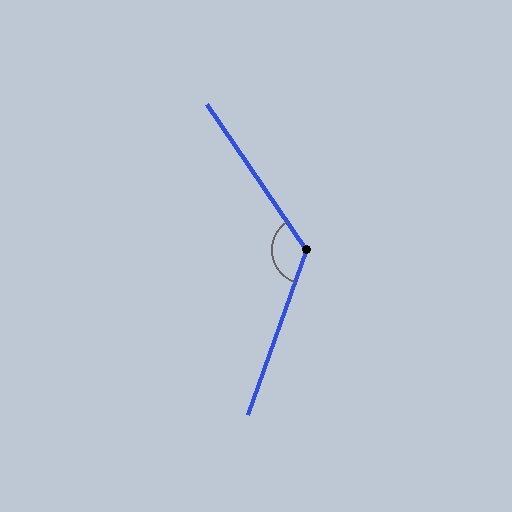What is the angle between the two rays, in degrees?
Approximately 126 degrees.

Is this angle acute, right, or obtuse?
It is obtuse.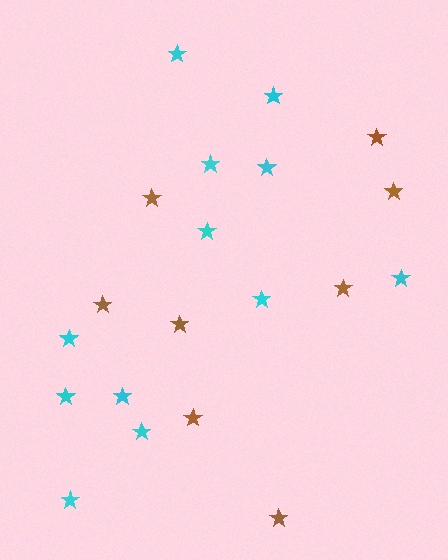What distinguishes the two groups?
There are 2 groups: one group of brown stars (8) and one group of cyan stars (12).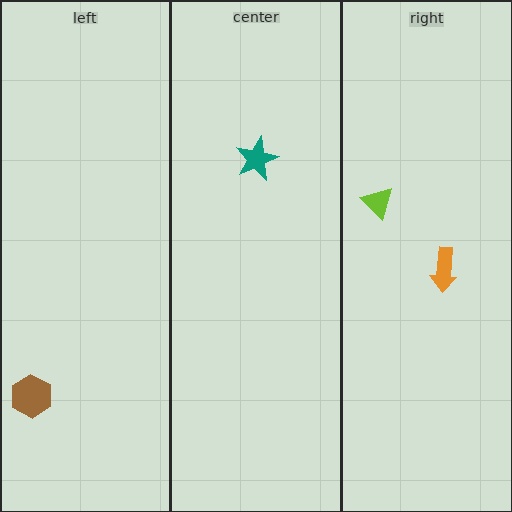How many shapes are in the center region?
1.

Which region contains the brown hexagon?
The left region.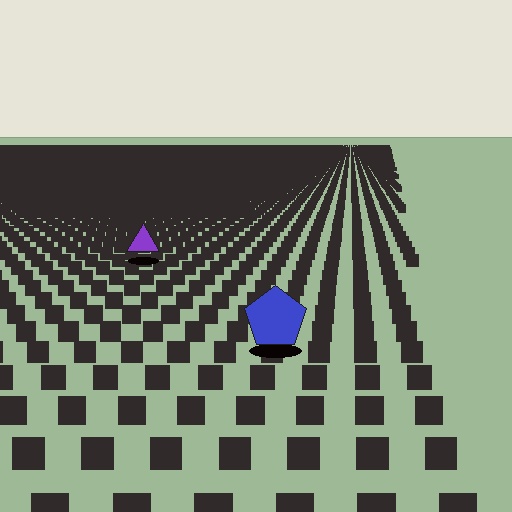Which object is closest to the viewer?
The blue pentagon is closest. The texture marks near it are larger and more spread out.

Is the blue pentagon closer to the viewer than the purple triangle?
Yes. The blue pentagon is closer — you can tell from the texture gradient: the ground texture is coarser near it.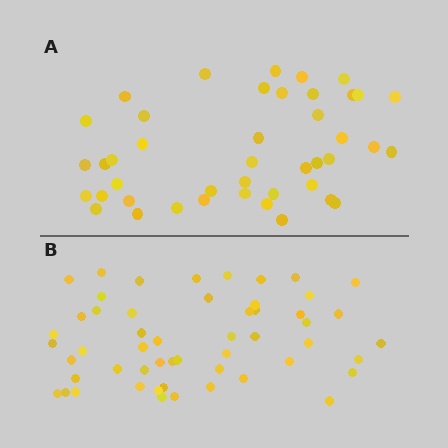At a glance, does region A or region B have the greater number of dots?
Region B (the bottom region) has more dots.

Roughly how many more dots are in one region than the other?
Region B has roughly 10 or so more dots than region A.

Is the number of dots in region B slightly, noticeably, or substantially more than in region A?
Region B has only slightly more — the two regions are fairly close. The ratio is roughly 1.2 to 1.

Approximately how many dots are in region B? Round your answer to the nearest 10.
About 50 dots. (The exact count is 53, which rounds to 50.)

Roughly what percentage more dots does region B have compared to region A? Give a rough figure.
About 25% more.